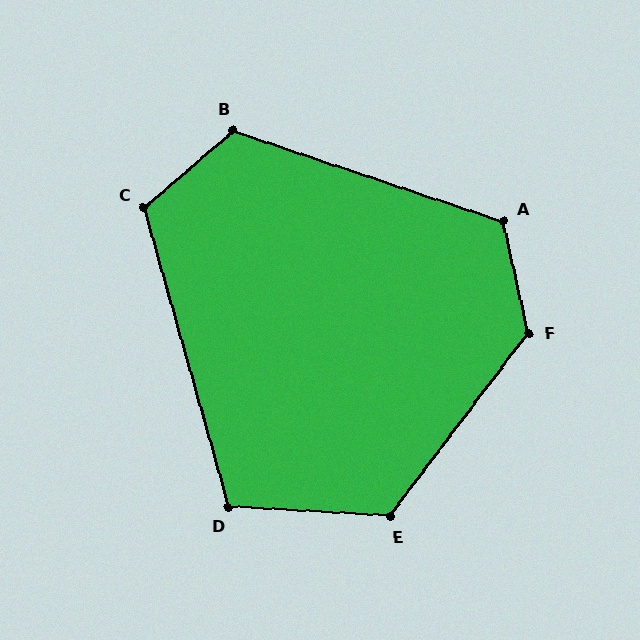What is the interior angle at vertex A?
Approximately 121 degrees (obtuse).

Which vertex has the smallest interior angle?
D, at approximately 109 degrees.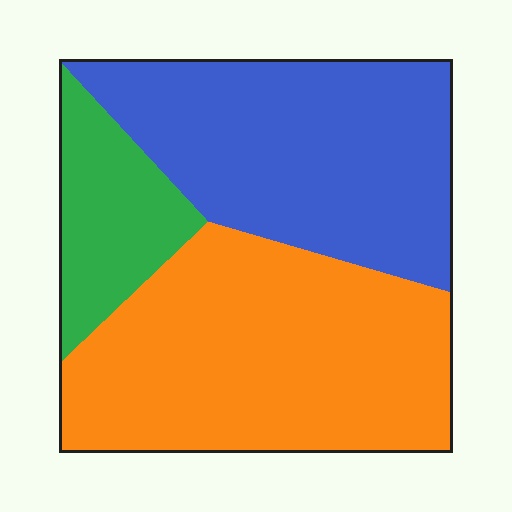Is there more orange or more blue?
Orange.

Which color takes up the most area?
Orange, at roughly 45%.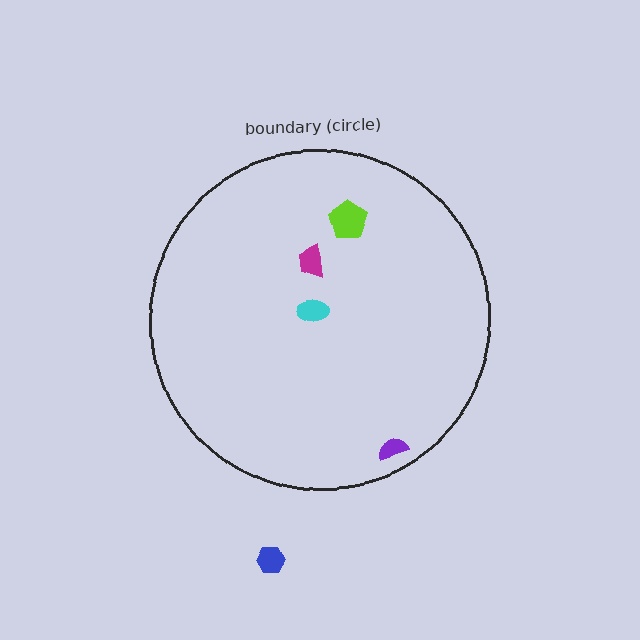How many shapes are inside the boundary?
4 inside, 1 outside.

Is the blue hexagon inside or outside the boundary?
Outside.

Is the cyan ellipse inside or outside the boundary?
Inside.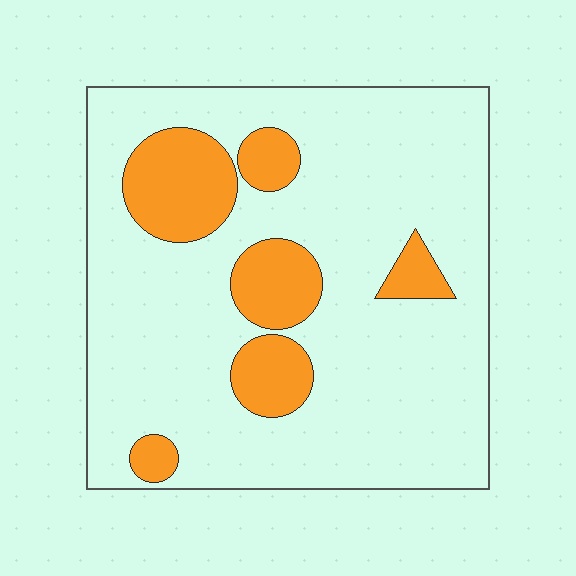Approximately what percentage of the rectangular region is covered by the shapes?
Approximately 20%.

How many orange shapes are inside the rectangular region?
6.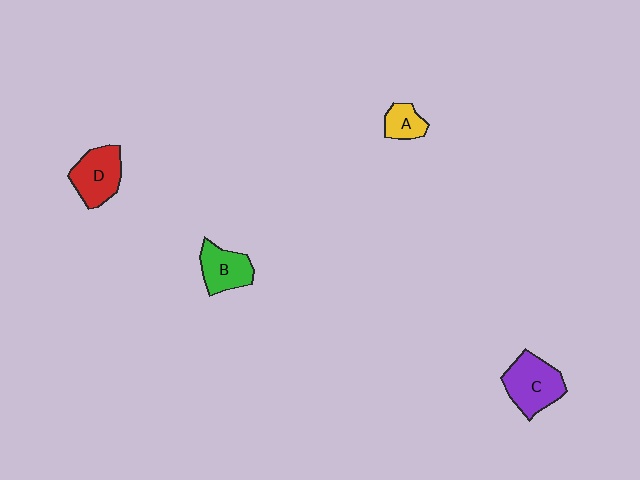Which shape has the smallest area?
Shape A (yellow).